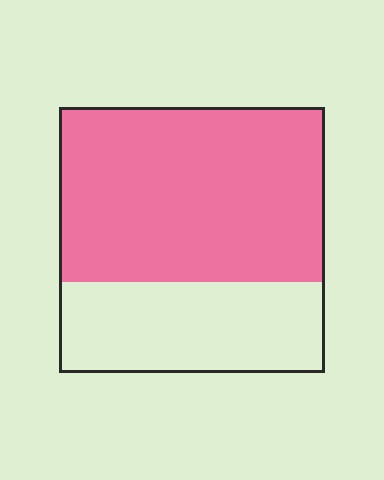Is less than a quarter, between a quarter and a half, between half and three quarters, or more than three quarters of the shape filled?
Between half and three quarters.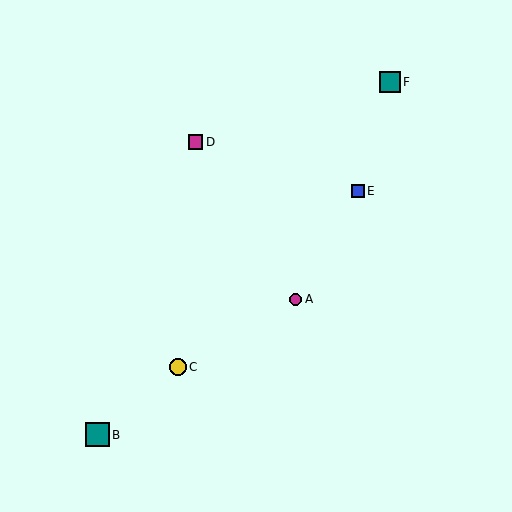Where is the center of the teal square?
The center of the teal square is at (390, 82).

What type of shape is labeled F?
Shape F is a teal square.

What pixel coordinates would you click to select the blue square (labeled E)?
Click at (358, 191) to select the blue square E.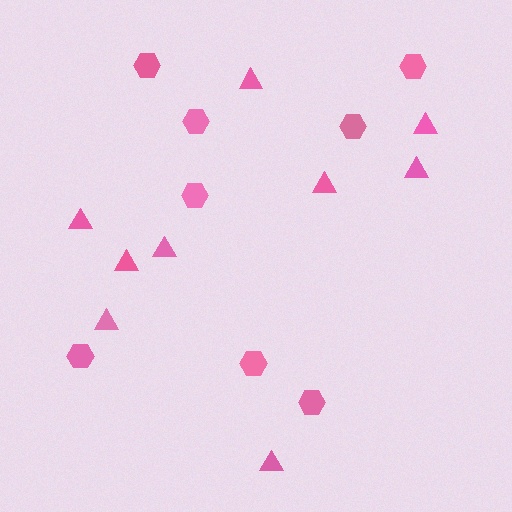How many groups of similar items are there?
There are 2 groups: one group of hexagons (8) and one group of triangles (9).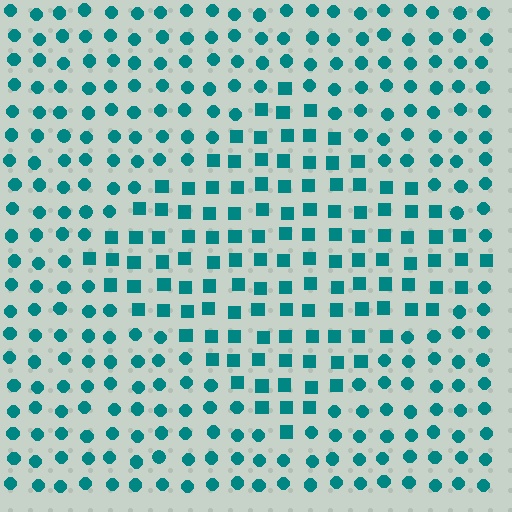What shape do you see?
I see a diamond.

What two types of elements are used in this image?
The image uses squares inside the diamond region and circles outside it.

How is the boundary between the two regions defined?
The boundary is defined by a change in element shape: squares inside vs. circles outside. All elements share the same color and spacing.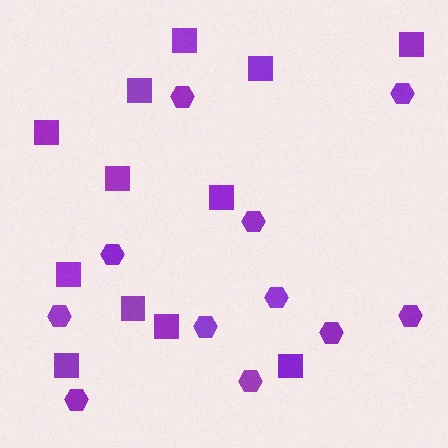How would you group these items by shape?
There are 2 groups: one group of hexagons (11) and one group of squares (12).